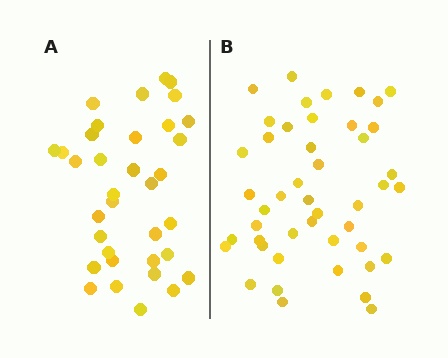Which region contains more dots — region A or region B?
Region B (the right region) has more dots.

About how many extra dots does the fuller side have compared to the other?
Region B has roughly 12 or so more dots than region A.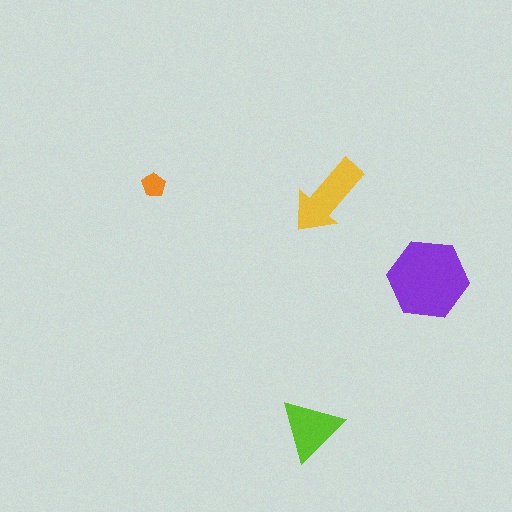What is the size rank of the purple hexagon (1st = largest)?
1st.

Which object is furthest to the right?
The purple hexagon is rightmost.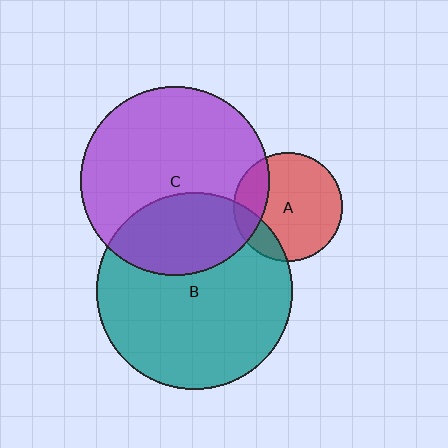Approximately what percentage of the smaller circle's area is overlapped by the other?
Approximately 30%.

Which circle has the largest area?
Circle B (teal).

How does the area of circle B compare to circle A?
Approximately 3.3 times.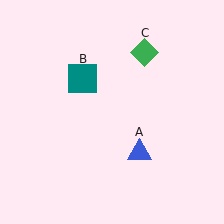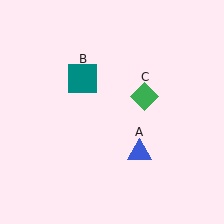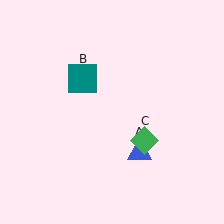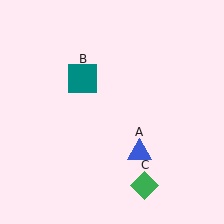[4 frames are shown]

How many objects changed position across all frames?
1 object changed position: green diamond (object C).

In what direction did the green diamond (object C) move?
The green diamond (object C) moved down.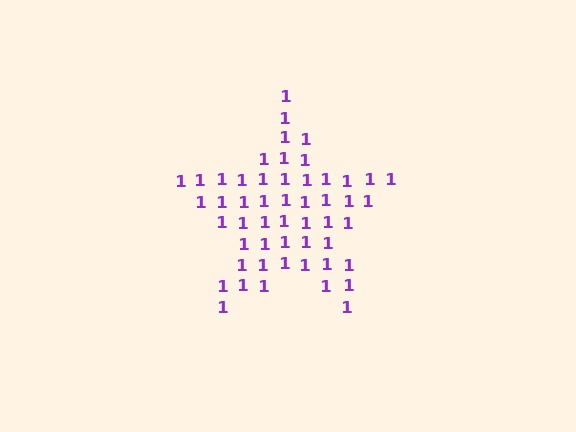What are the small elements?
The small elements are digit 1's.